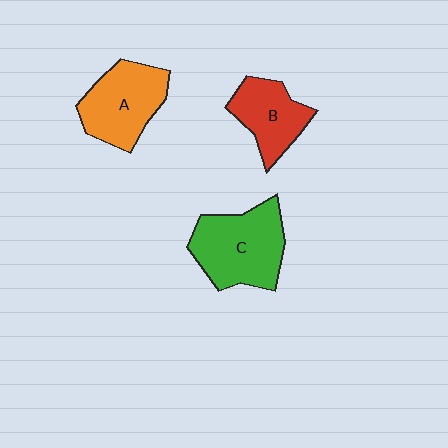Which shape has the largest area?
Shape C (green).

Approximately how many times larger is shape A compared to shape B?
Approximately 1.3 times.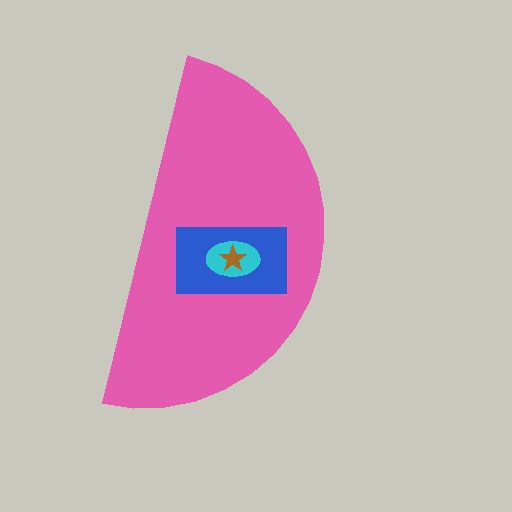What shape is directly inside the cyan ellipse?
The brown star.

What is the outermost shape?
The pink semicircle.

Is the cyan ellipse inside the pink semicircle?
Yes.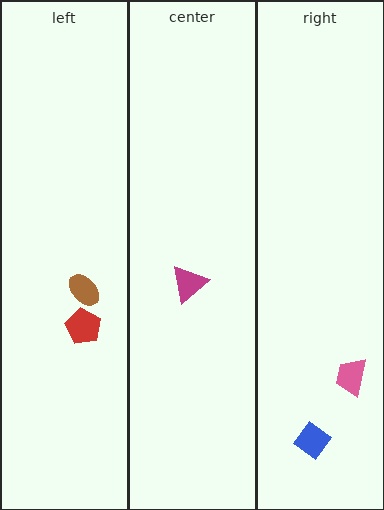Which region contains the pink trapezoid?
The right region.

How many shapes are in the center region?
1.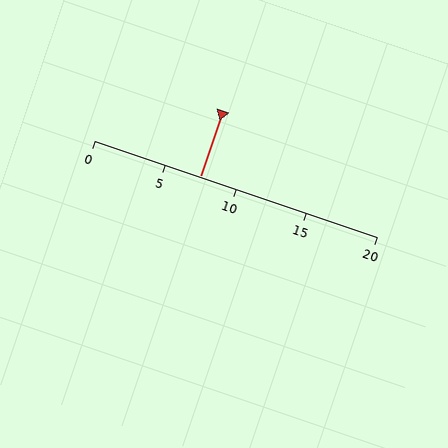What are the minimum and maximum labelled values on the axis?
The axis runs from 0 to 20.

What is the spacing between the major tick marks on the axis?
The major ticks are spaced 5 apart.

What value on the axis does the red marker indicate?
The marker indicates approximately 7.5.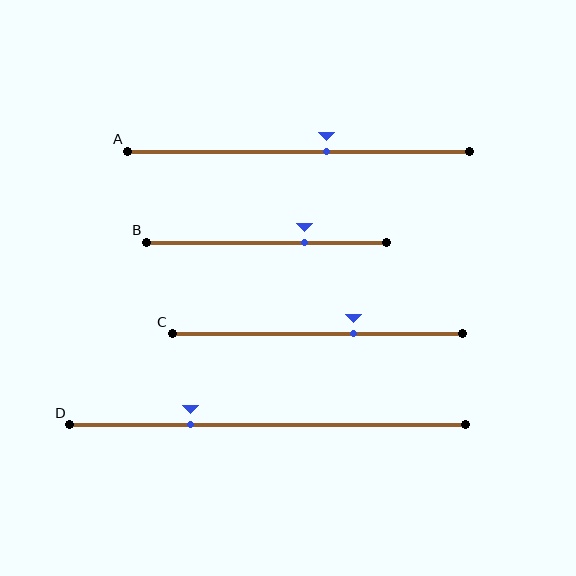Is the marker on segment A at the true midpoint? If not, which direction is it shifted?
No, the marker on segment A is shifted to the right by about 8% of the segment length.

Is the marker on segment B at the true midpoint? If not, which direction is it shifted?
No, the marker on segment B is shifted to the right by about 16% of the segment length.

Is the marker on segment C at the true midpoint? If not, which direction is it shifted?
No, the marker on segment C is shifted to the right by about 12% of the segment length.